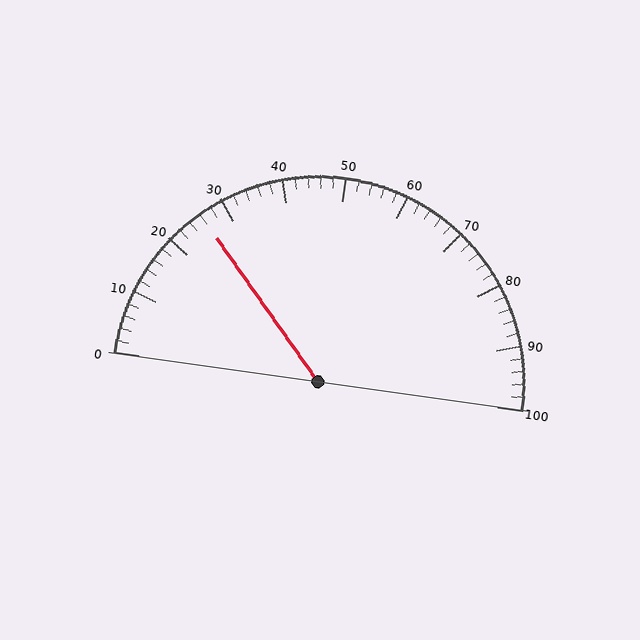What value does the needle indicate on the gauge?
The needle indicates approximately 26.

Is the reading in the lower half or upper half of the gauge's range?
The reading is in the lower half of the range (0 to 100).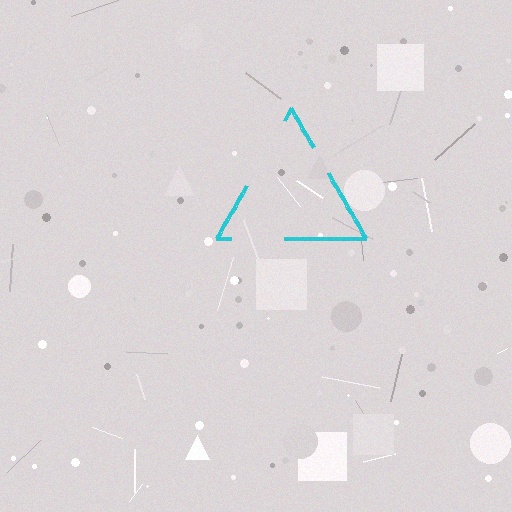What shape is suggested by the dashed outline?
The dashed outline suggests a triangle.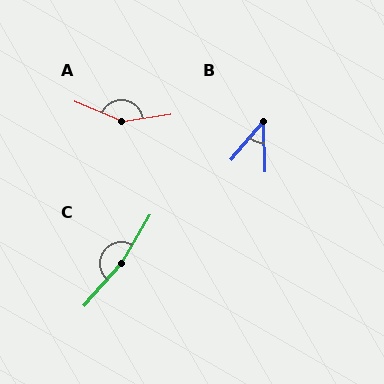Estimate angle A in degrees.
Approximately 149 degrees.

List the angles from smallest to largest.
B (43°), A (149°), C (170°).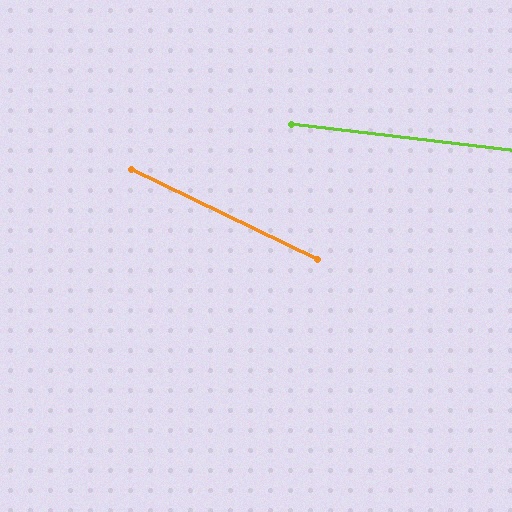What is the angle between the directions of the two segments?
Approximately 19 degrees.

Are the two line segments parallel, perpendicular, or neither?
Neither parallel nor perpendicular — they differ by about 19°.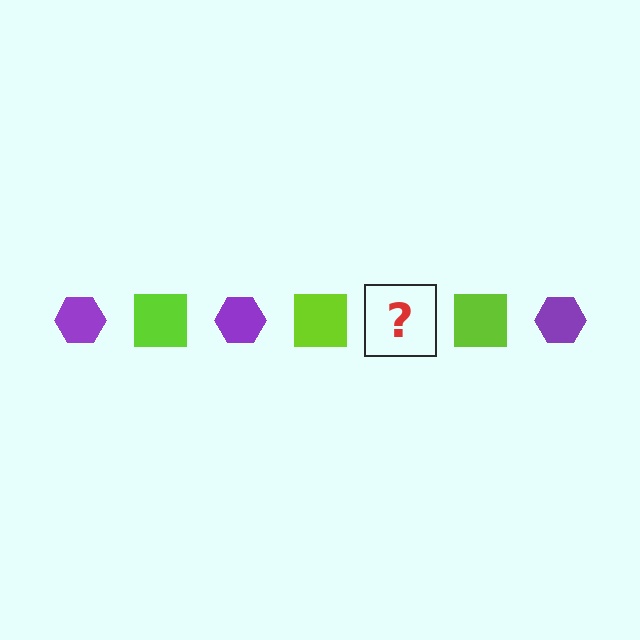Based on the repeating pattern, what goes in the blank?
The blank should be a purple hexagon.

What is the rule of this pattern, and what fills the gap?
The rule is that the pattern alternates between purple hexagon and lime square. The gap should be filled with a purple hexagon.